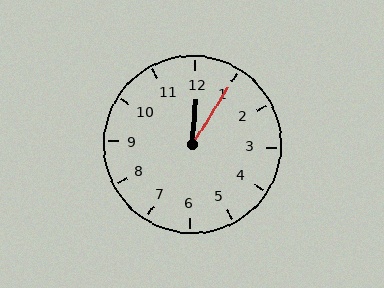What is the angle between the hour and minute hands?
Approximately 28 degrees.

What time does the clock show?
12:05.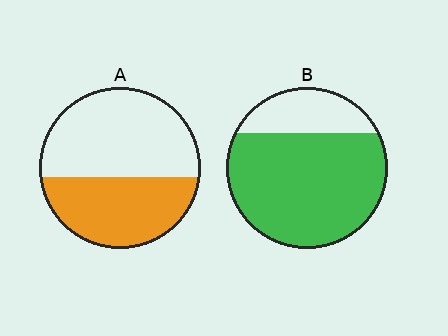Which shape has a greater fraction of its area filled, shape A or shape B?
Shape B.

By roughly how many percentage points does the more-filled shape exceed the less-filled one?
By roughly 35 percentage points (B over A).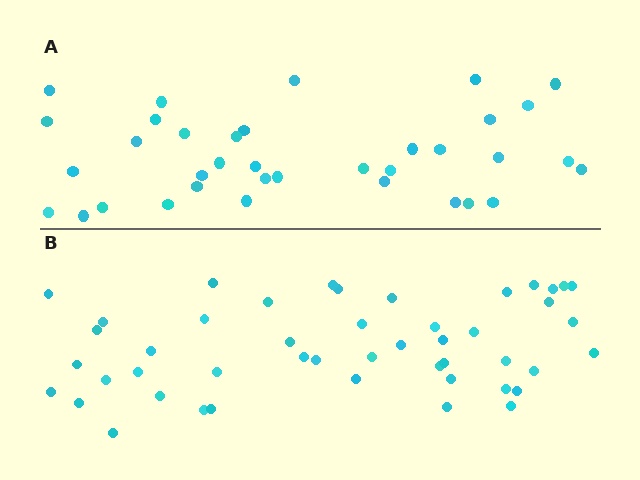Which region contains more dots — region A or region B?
Region B (the bottom region) has more dots.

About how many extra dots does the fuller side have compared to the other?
Region B has roughly 12 or so more dots than region A.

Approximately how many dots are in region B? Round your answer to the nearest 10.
About 50 dots. (The exact count is 47, which rounds to 50.)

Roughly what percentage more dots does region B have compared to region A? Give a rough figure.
About 30% more.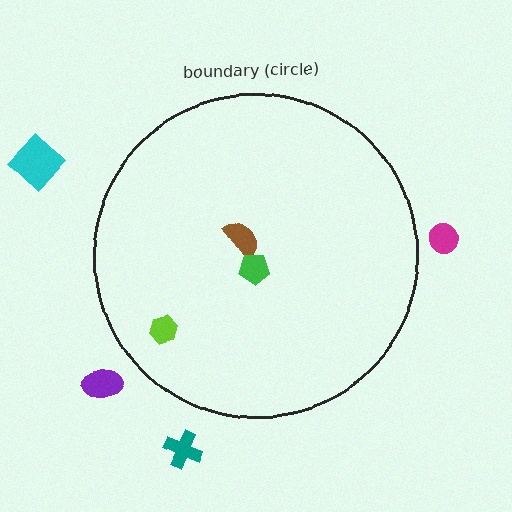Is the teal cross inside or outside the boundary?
Outside.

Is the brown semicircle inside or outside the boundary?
Inside.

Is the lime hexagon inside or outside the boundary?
Inside.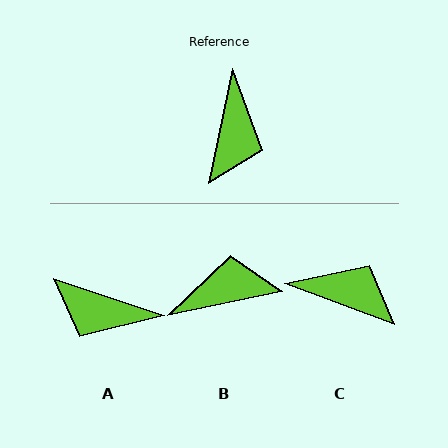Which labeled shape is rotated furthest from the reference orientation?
B, about 114 degrees away.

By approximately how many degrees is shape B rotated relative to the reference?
Approximately 114 degrees counter-clockwise.